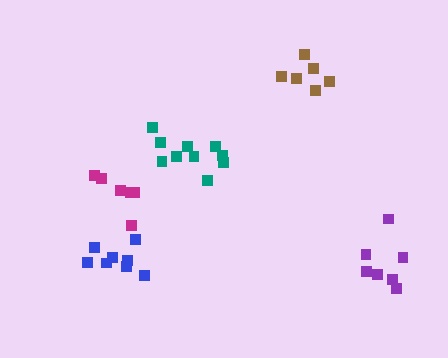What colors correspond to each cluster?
The clusters are colored: teal, magenta, brown, purple, blue.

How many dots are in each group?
Group 1: 10 dots, Group 2: 6 dots, Group 3: 6 dots, Group 4: 7 dots, Group 5: 8 dots (37 total).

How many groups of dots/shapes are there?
There are 5 groups.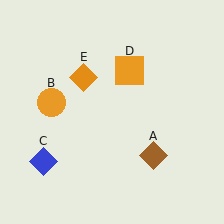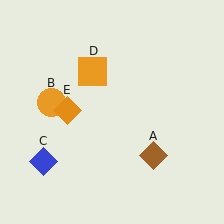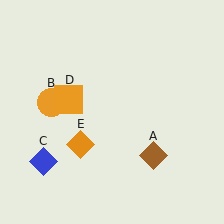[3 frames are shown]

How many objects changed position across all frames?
2 objects changed position: orange square (object D), orange diamond (object E).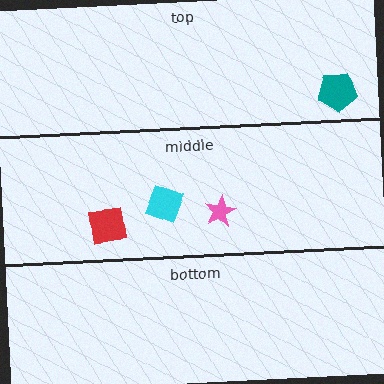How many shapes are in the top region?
1.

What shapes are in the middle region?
The pink star, the red square, the cyan diamond.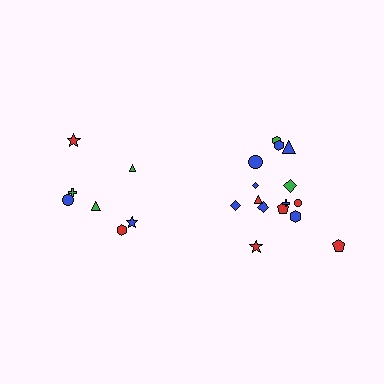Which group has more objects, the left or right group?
The right group.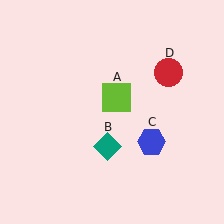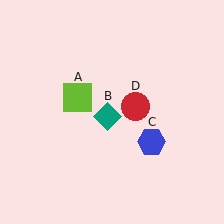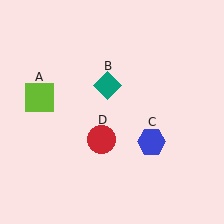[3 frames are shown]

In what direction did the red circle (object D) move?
The red circle (object D) moved down and to the left.